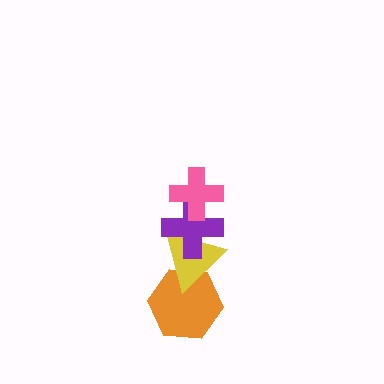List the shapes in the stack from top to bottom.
From top to bottom: the pink cross, the purple cross, the yellow triangle, the orange hexagon.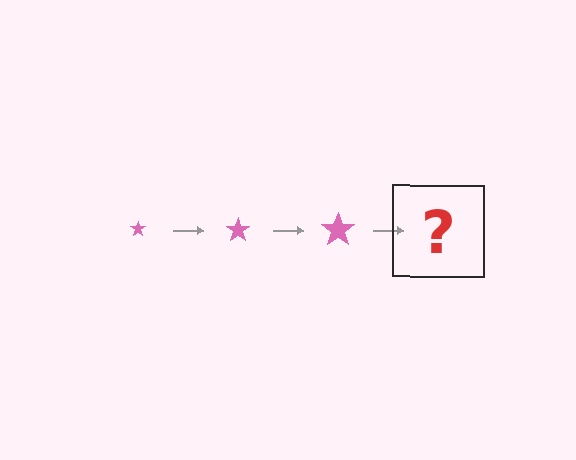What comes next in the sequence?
The next element should be a pink star, larger than the previous one.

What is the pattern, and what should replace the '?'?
The pattern is that the star gets progressively larger each step. The '?' should be a pink star, larger than the previous one.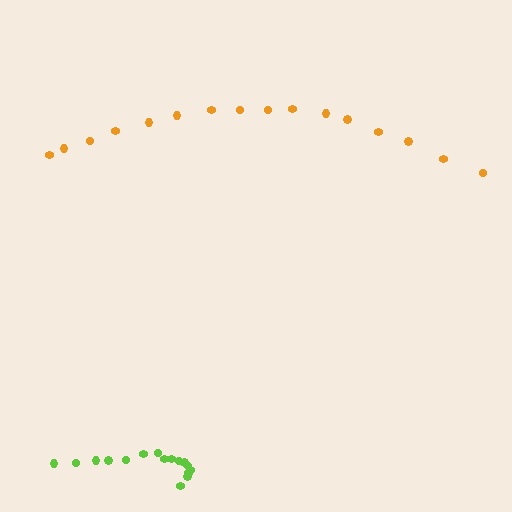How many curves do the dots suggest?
There are 2 distinct paths.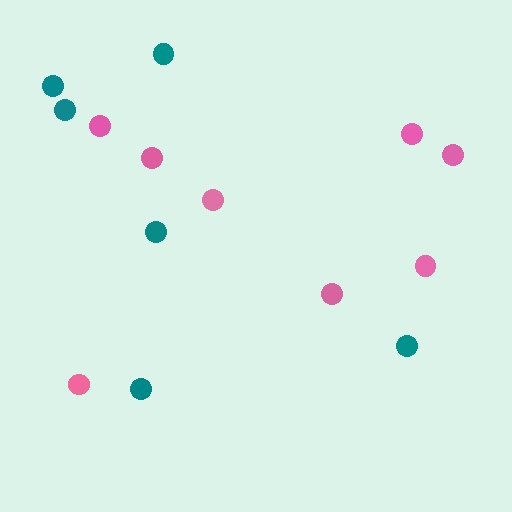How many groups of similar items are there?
There are 2 groups: one group of teal circles (6) and one group of pink circles (8).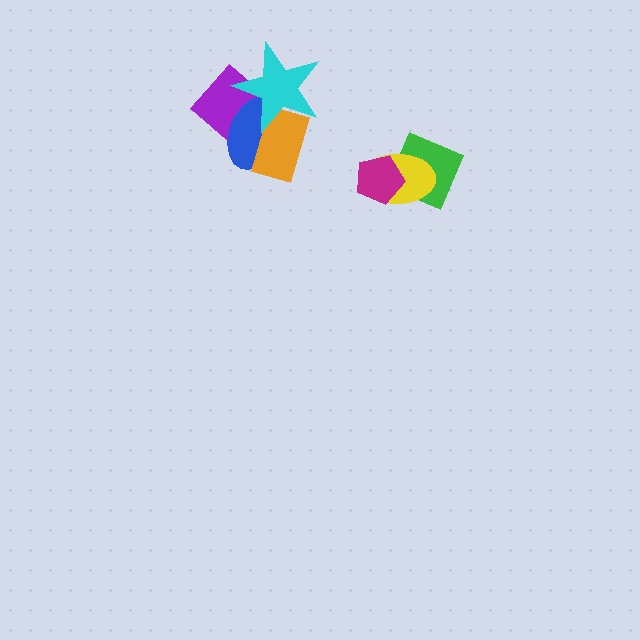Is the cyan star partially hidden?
No, no other shape covers it.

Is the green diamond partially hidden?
Yes, it is partially covered by another shape.